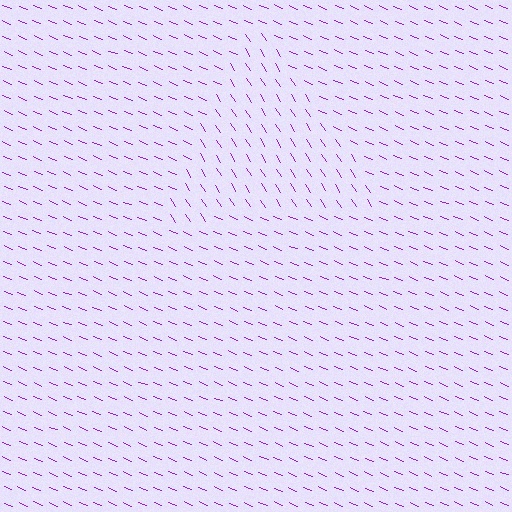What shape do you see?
I see a triangle.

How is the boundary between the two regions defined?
The boundary is defined purely by a change in line orientation (approximately 35 degrees difference). All lines are the same color and thickness.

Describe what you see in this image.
The image is filled with small purple line segments. A triangle region in the image has lines oriented differently from the surrounding lines, creating a visible texture boundary.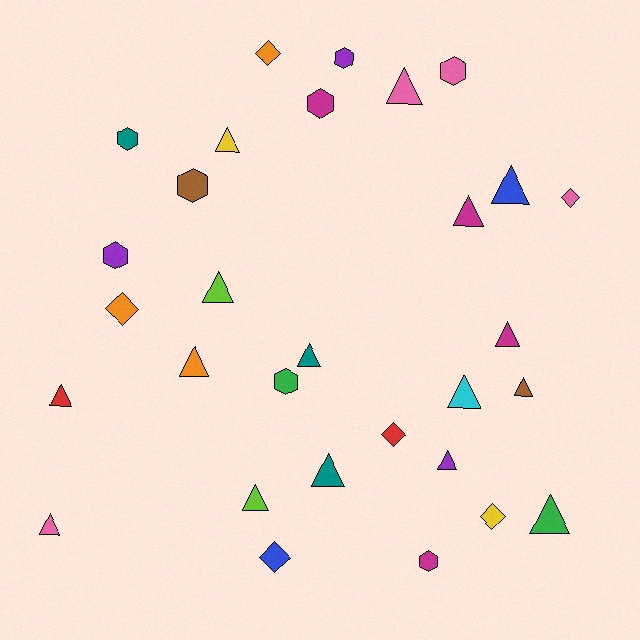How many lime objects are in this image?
There are 2 lime objects.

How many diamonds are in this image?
There are 6 diamonds.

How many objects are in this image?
There are 30 objects.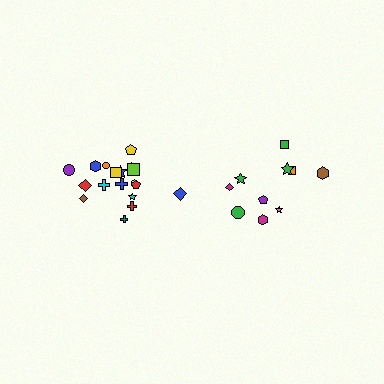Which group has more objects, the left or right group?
The left group.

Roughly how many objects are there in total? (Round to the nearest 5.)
Roughly 30 objects in total.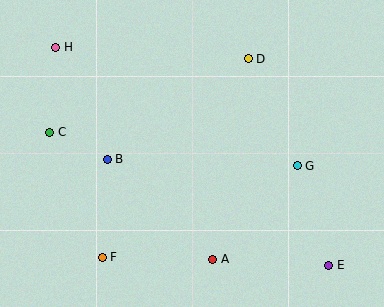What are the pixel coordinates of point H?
Point H is at (56, 47).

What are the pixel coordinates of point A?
Point A is at (213, 259).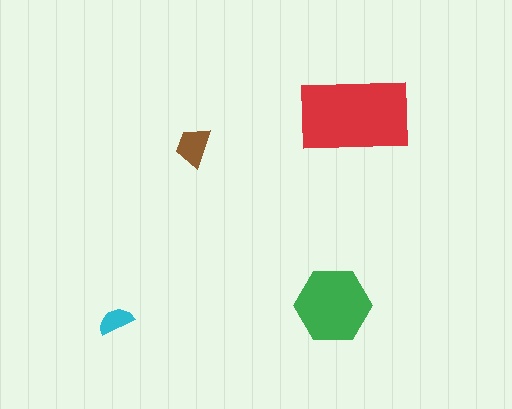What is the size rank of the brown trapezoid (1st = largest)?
3rd.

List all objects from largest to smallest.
The red rectangle, the green hexagon, the brown trapezoid, the cyan semicircle.